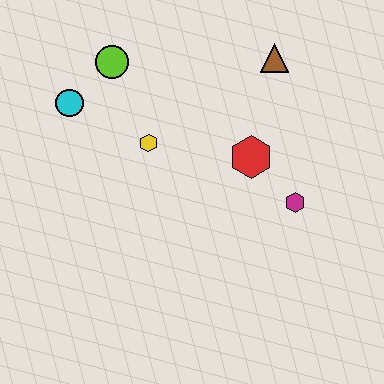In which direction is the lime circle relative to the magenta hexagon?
The lime circle is to the left of the magenta hexagon.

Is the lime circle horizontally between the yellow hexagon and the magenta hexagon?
No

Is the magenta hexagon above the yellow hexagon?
No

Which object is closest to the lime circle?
The cyan circle is closest to the lime circle.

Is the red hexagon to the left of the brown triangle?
Yes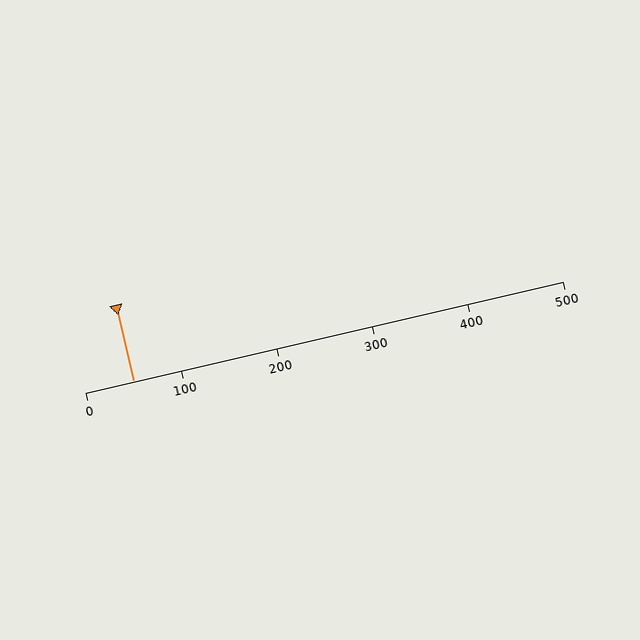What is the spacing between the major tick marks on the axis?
The major ticks are spaced 100 apart.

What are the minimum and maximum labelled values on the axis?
The axis runs from 0 to 500.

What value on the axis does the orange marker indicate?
The marker indicates approximately 50.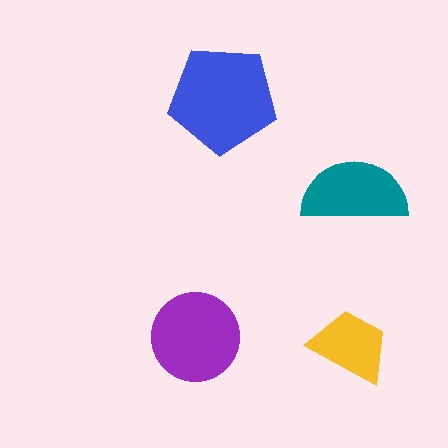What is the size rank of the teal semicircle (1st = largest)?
3rd.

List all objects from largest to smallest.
The blue pentagon, the purple circle, the teal semicircle, the yellow trapezoid.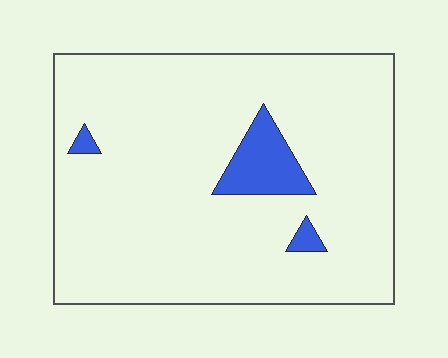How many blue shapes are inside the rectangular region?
3.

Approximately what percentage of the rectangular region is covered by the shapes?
Approximately 5%.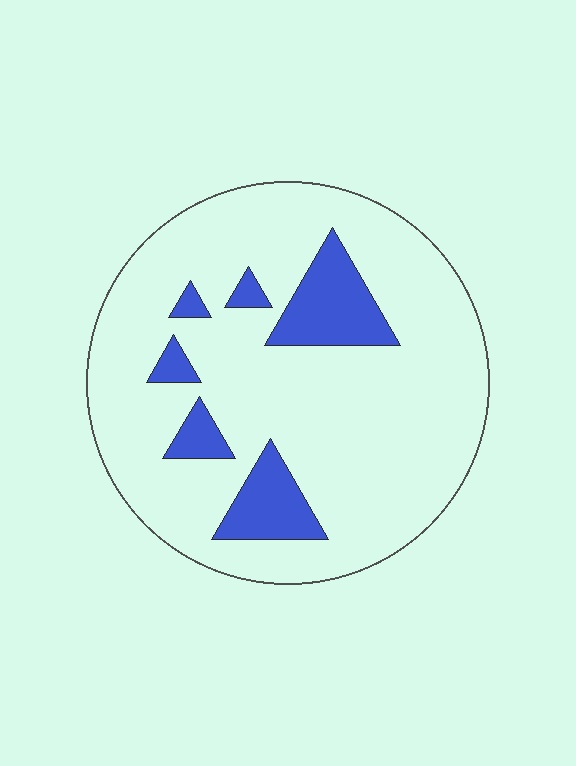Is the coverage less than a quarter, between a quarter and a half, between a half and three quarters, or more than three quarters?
Less than a quarter.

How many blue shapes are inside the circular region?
6.